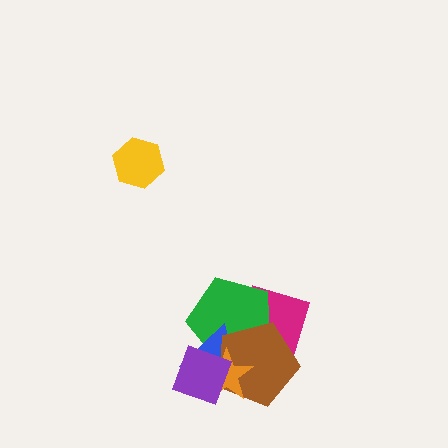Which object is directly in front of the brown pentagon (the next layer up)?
The orange star is directly in front of the brown pentagon.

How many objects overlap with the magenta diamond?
3 objects overlap with the magenta diamond.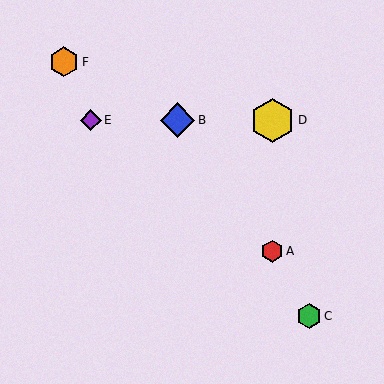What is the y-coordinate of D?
Object D is at y≈120.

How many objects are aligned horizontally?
3 objects (B, D, E) are aligned horizontally.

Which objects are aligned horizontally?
Objects B, D, E are aligned horizontally.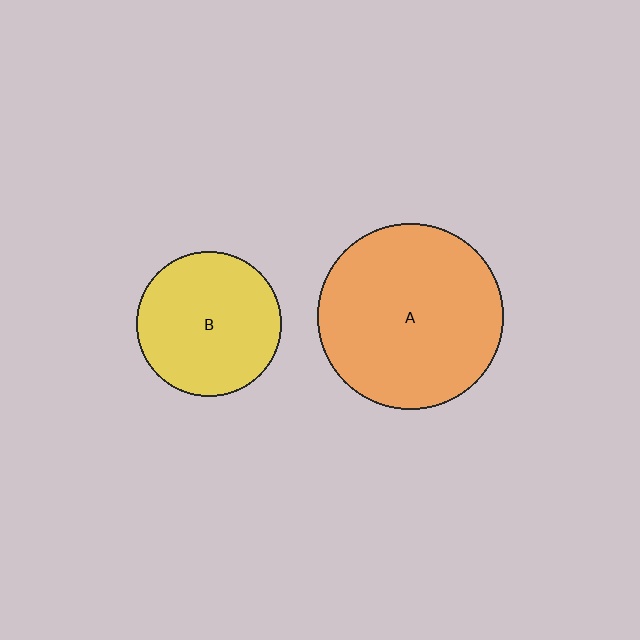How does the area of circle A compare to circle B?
Approximately 1.6 times.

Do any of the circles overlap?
No, none of the circles overlap.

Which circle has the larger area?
Circle A (orange).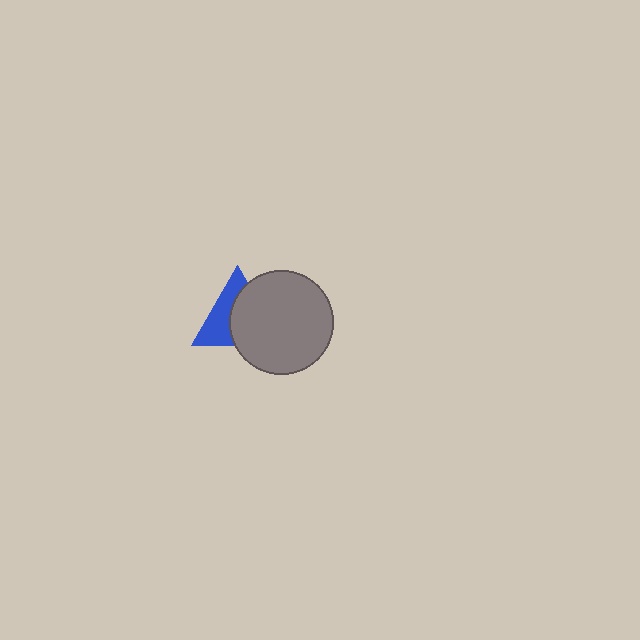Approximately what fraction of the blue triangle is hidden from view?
Roughly 55% of the blue triangle is hidden behind the gray circle.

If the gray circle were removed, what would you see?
You would see the complete blue triangle.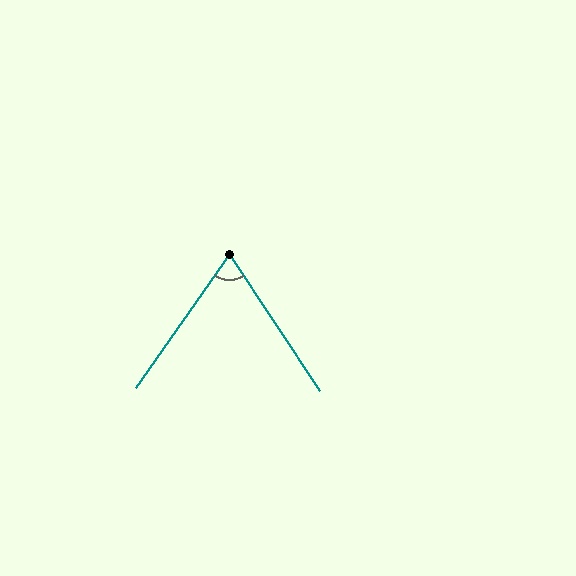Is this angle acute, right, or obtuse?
It is acute.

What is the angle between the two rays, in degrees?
Approximately 69 degrees.